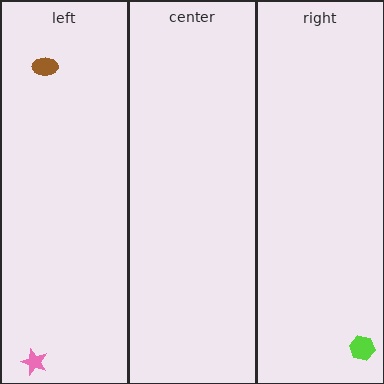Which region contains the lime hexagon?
The right region.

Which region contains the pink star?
The left region.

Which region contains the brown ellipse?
The left region.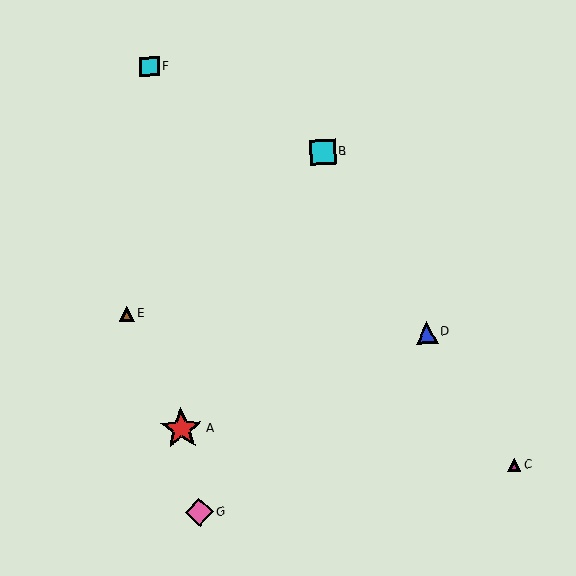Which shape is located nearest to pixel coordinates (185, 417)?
The red star (labeled A) at (181, 429) is nearest to that location.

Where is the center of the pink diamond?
The center of the pink diamond is at (199, 512).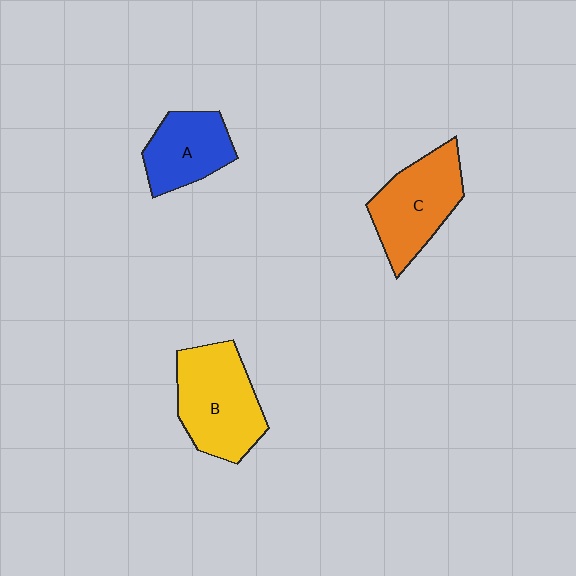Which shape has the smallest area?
Shape A (blue).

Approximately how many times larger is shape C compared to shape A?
Approximately 1.3 times.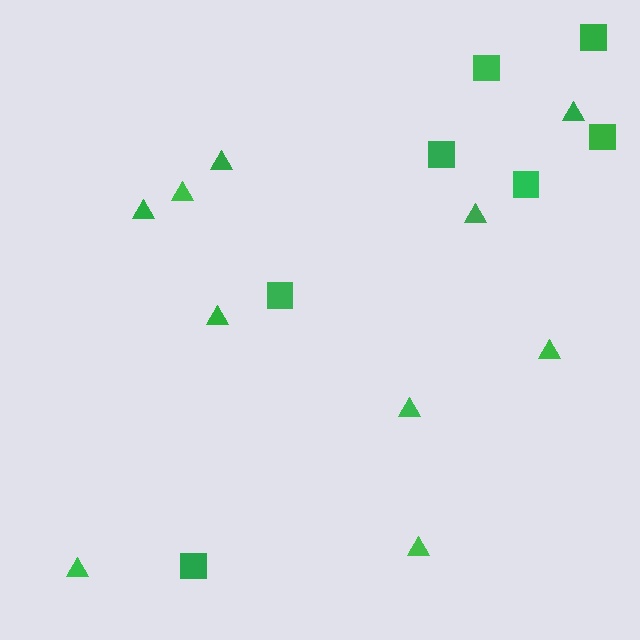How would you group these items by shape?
There are 2 groups: one group of triangles (10) and one group of squares (7).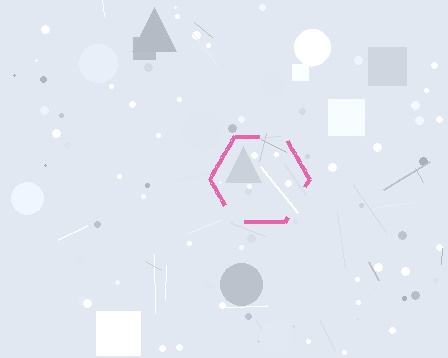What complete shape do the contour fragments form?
The contour fragments form a hexagon.